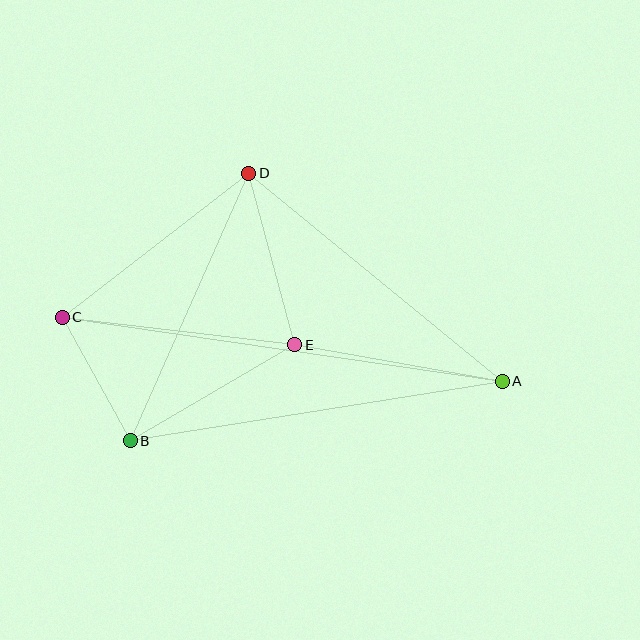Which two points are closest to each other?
Points B and C are closest to each other.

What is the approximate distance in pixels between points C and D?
The distance between C and D is approximately 236 pixels.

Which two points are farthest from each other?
Points A and C are farthest from each other.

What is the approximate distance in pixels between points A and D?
The distance between A and D is approximately 328 pixels.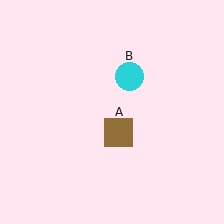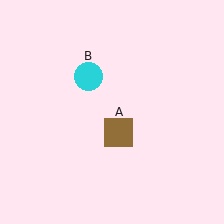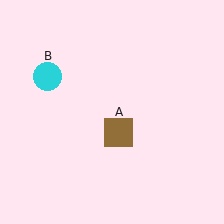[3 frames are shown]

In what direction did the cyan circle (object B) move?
The cyan circle (object B) moved left.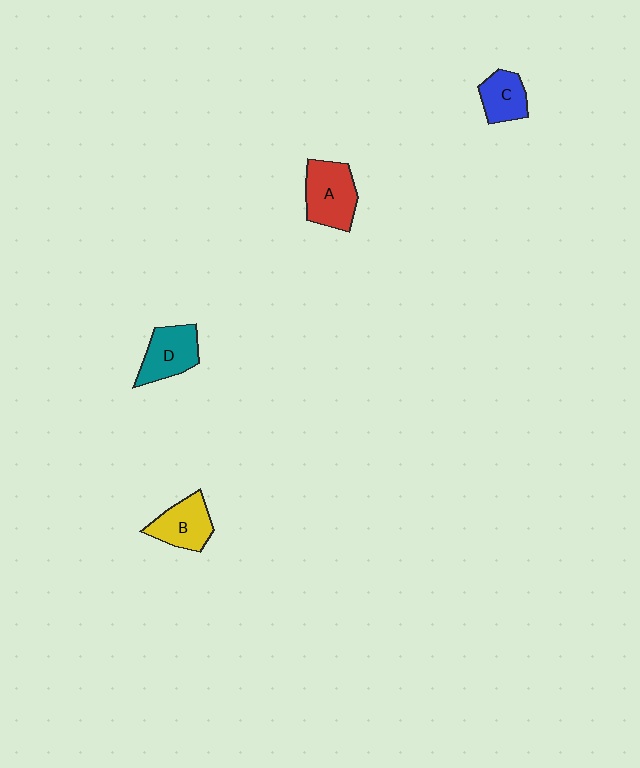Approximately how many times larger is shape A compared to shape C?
Approximately 1.5 times.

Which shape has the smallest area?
Shape C (blue).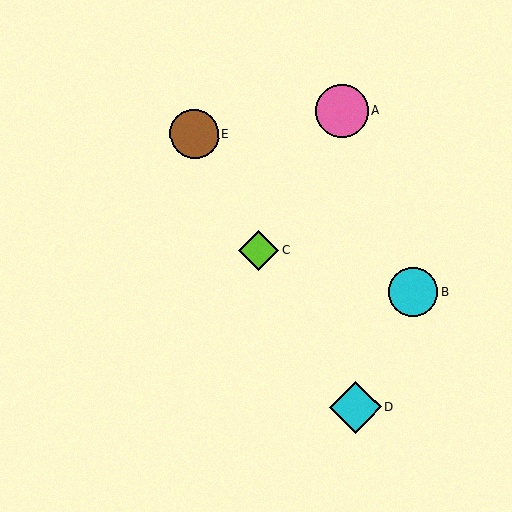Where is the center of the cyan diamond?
The center of the cyan diamond is at (355, 407).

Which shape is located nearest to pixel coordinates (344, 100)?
The pink circle (labeled A) at (342, 111) is nearest to that location.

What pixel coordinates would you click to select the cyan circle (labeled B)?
Click at (413, 292) to select the cyan circle B.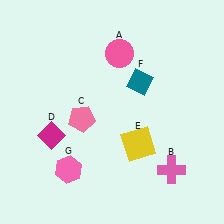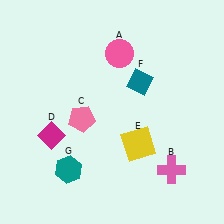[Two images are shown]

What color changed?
The hexagon (G) changed from pink in Image 1 to teal in Image 2.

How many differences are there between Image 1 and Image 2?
There is 1 difference between the two images.